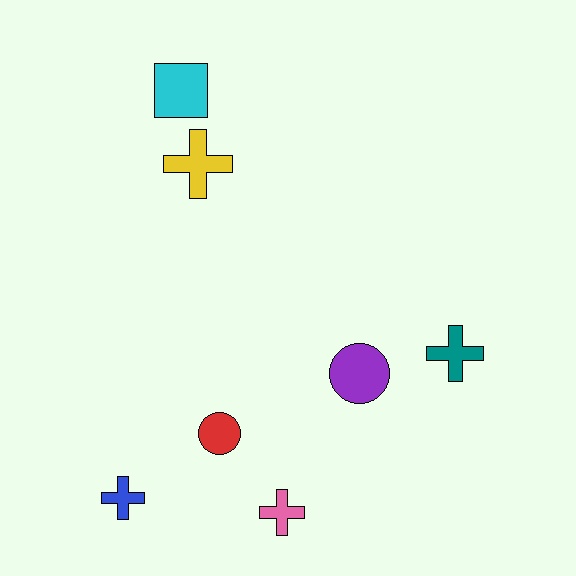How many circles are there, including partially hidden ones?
There are 2 circles.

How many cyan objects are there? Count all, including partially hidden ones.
There is 1 cyan object.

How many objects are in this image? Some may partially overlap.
There are 7 objects.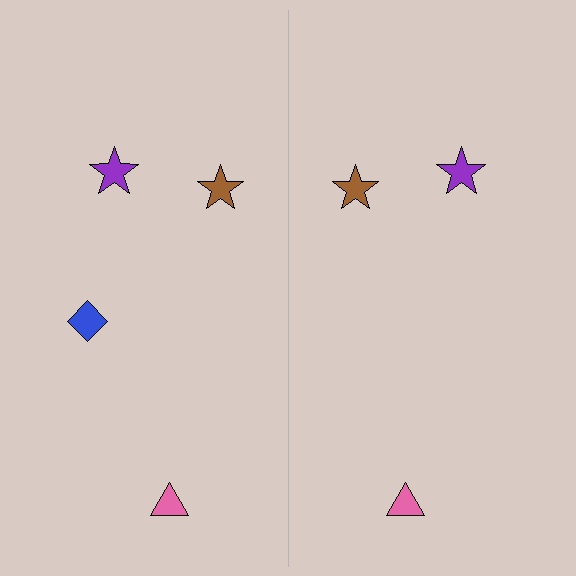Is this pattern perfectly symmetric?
No, the pattern is not perfectly symmetric. A blue diamond is missing from the right side.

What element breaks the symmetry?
A blue diamond is missing from the right side.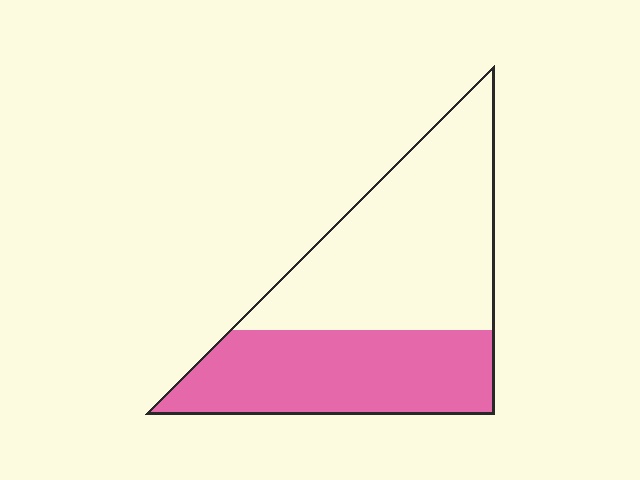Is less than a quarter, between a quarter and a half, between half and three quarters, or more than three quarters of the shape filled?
Between a quarter and a half.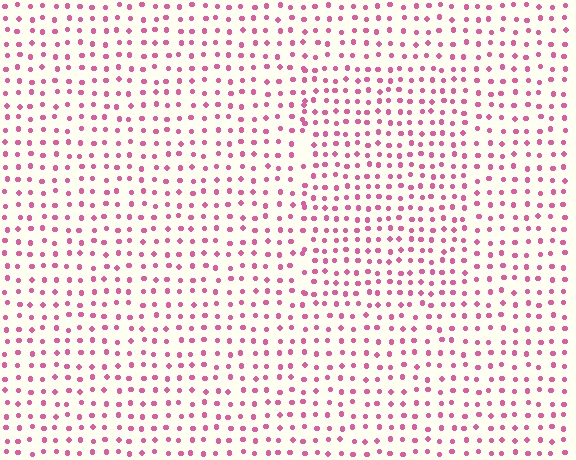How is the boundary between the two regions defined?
The boundary is defined by a change in element density (approximately 1.4x ratio). All elements are the same color, size, and shape.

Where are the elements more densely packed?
The elements are more densely packed inside the rectangle boundary.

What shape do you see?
I see a rectangle.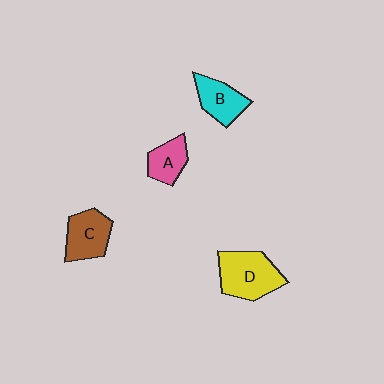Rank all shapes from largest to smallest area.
From largest to smallest: D (yellow), C (brown), B (cyan), A (pink).